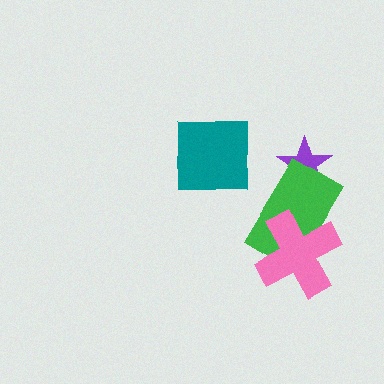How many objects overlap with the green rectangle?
2 objects overlap with the green rectangle.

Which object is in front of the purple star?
The green rectangle is in front of the purple star.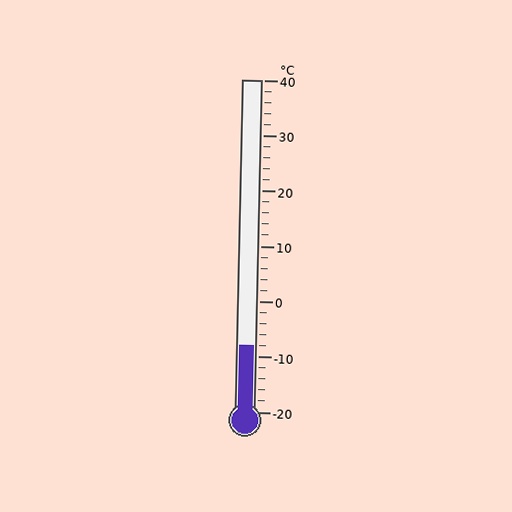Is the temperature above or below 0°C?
The temperature is below 0°C.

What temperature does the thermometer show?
The thermometer shows approximately -8°C.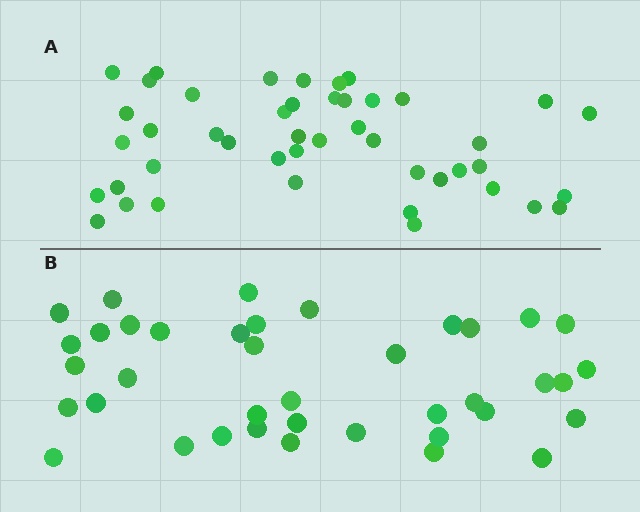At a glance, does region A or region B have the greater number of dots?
Region A (the top region) has more dots.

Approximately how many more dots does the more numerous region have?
Region A has about 6 more dots than region B.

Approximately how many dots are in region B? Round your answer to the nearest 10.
About 40 dots. (The exact count is 39, which rounds to 40.)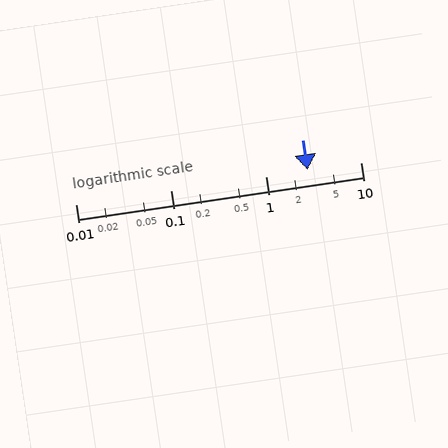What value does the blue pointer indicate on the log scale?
The pointer indicates approximately 2.8.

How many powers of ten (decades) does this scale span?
The scale spans 3 decades, from 0.01 to 10.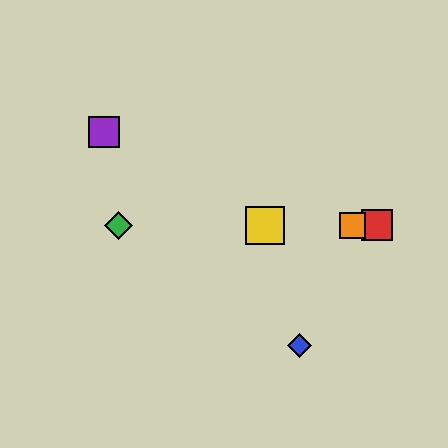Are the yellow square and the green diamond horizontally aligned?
Yes, both are at y≈225.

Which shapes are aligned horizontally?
The red square, the green diamond, the yellow square, the orange square are aligned horizontally.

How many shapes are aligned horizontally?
4 shapes (the red square, the green diamond, the yellow square, the orange square) are aligned horizontally.